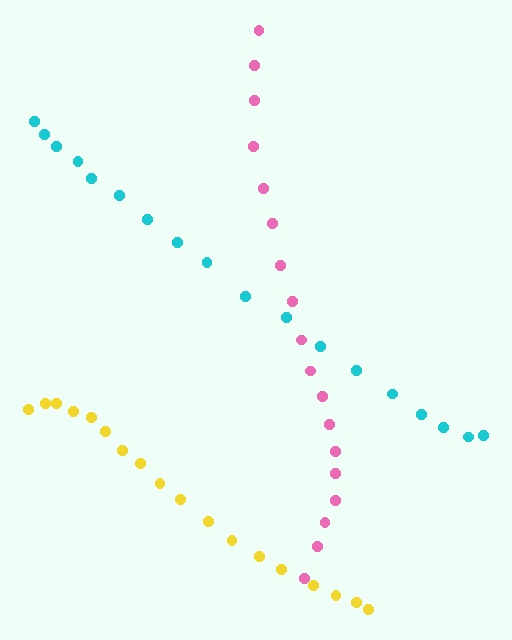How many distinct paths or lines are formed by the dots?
There are 3 distinct paths.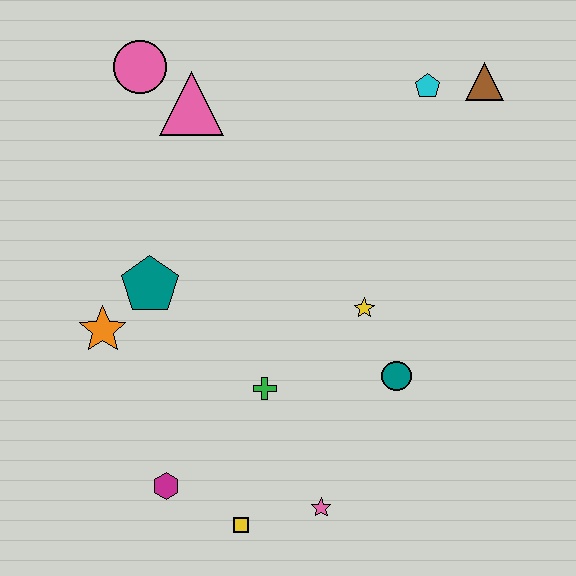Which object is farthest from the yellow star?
The pink circle is farthest from the yellow star.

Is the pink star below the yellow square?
No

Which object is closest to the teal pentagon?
The orange star is closest to the teal pentagon.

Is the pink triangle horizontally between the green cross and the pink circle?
Yes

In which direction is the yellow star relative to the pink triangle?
The yellow star is below the pink triangle.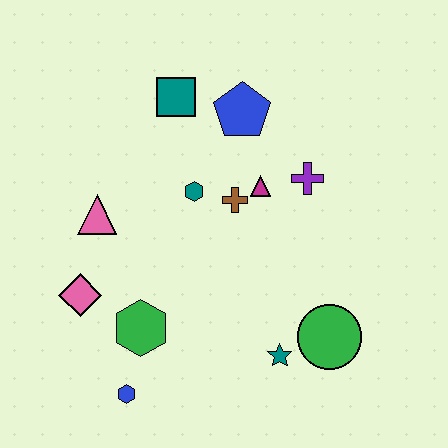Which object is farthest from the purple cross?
The blue hexagon is farthest from the purple cross.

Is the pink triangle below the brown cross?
Yes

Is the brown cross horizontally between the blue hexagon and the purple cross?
Yes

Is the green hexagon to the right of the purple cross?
No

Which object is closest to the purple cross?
The magenta triangle is closest to the purple cross.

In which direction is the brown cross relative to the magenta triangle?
The brown cross is to the left of the magenta triangle.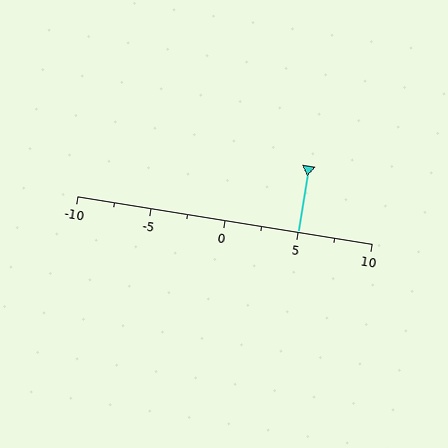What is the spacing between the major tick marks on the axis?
The major ticks are spaced 5 apart.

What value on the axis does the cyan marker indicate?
The marker indicates approximately 5.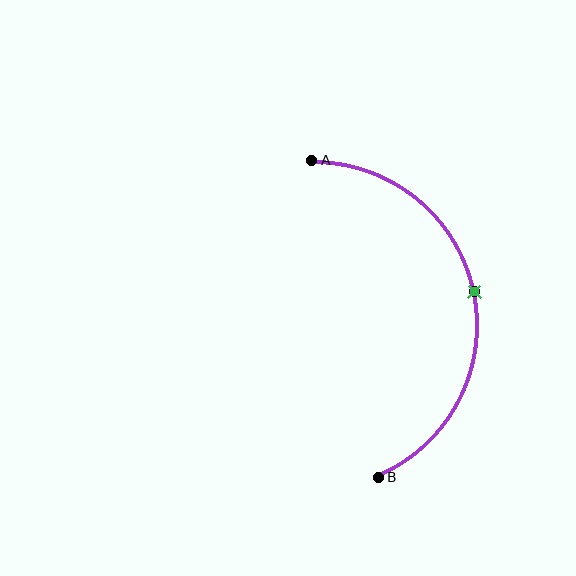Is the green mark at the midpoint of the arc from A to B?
Yes. The green mark lies on the arc at equal arc-length from both A and B — it is the arc midpoint.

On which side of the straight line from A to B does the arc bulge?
The arc bulges to the right of the straight line connecting A and B.